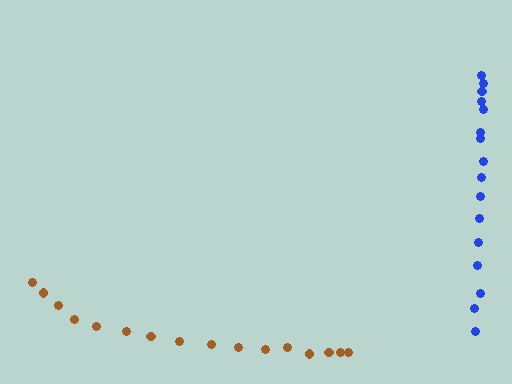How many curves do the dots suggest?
There are 2 distinct paths.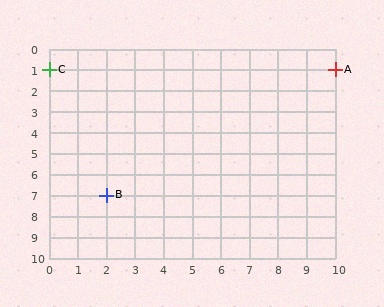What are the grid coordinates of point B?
Point B is at grid coordinates (2, 7).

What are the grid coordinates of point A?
Point A is at grid coordinates (10, 1).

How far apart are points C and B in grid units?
Points C and B are 2 columns and 6 rows apart (about 6.3 grid units diagonally).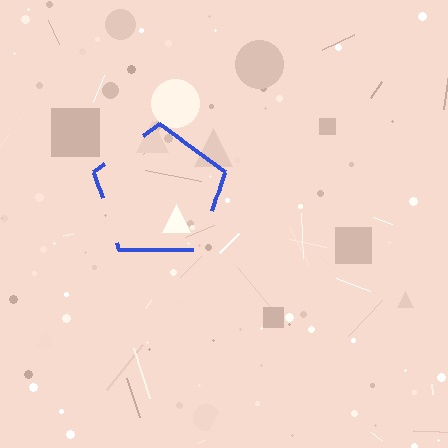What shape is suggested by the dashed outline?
The dashed outline suggests a pentagon.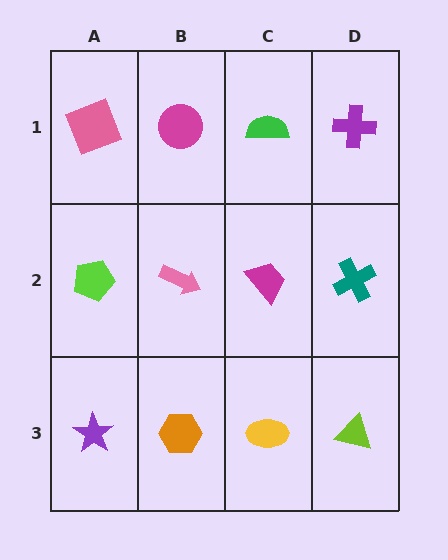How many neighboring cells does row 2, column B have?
4.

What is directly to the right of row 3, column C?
A lime triangle.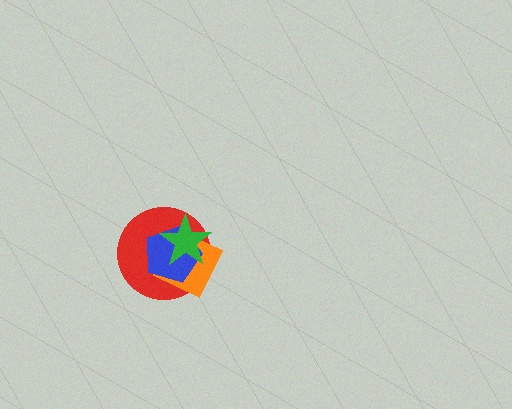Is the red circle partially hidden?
Yes, it is partially covered by another shape.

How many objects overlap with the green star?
3 objects overlap with the green star.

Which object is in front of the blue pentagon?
The green star is in front of the blue pentagon.